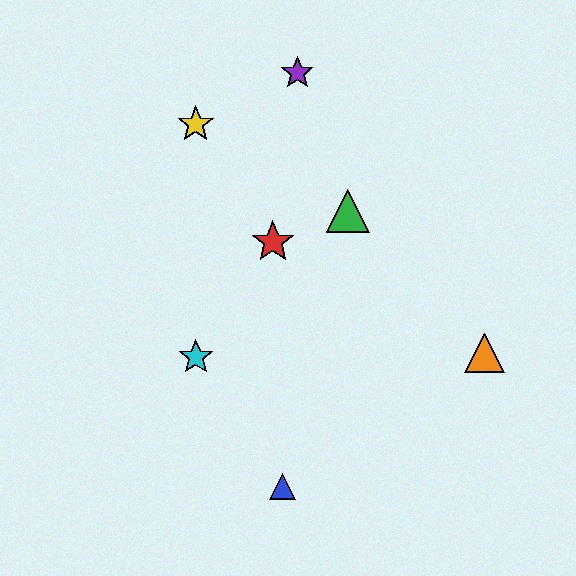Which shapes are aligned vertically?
The yellow star, the cyan star are aligned vertically.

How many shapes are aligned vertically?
2 shapes (the yellow star, the cyan star) are aligned vertically.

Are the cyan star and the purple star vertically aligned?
No, the cyan star is at x≈196 and the purple star is at x≈297.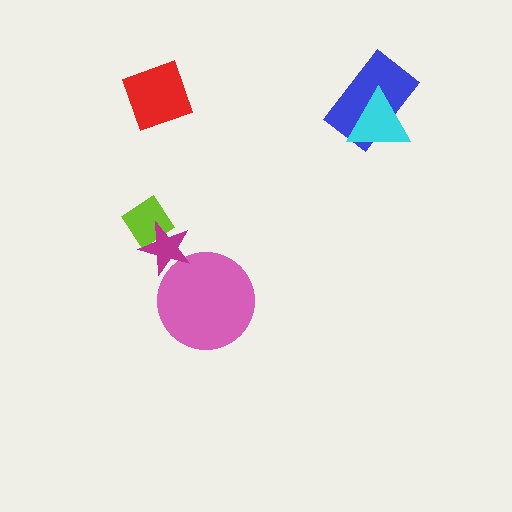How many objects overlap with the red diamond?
0 objects overlap with the red diamond.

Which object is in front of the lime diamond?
The magenta star is in front of the lime diamond.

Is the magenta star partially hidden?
No, no other shape covers it.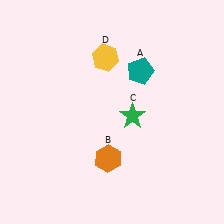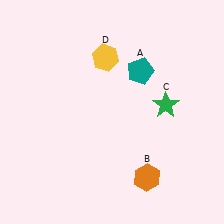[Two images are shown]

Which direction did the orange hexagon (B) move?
The orange hexagon (B) moved right.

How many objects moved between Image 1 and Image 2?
2 objects moved between the two images.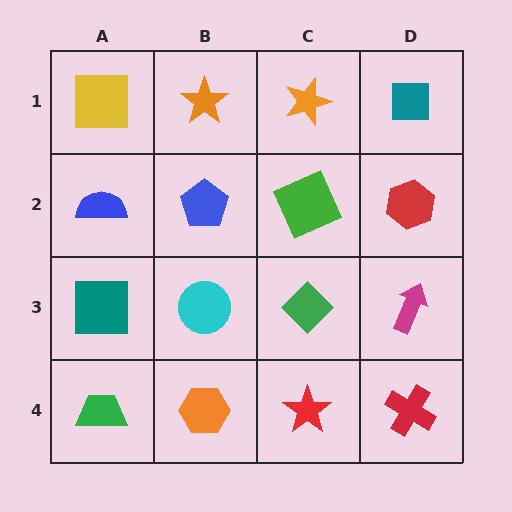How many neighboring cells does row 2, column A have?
3.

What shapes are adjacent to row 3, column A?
A blue semicircle (row 2, column A), a green trapezoid (row 4, column A), a cyan circle (row 3, column B).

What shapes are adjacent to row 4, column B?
A cyan circle (row 3, column B), a green trapezoid (row 4, column A), a red star (row 4, column C).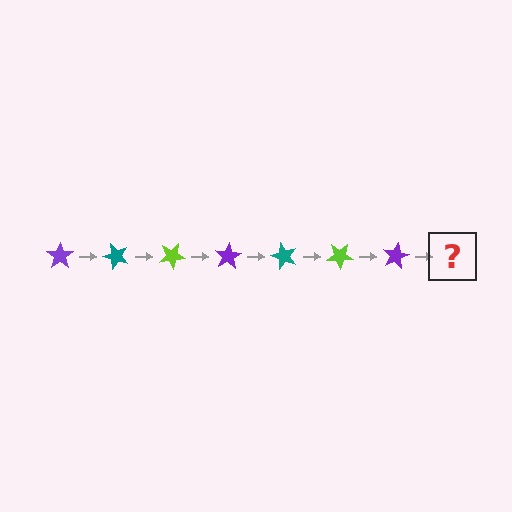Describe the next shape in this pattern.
It should be a teal star, rotated 350 degrees from the start.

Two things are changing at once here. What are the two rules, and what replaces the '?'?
The two rules are that it rotates 50 degrees each step and the color cycles through purple, teal, and lime. The '?' should be a teal star, rotated 350 degrees from the start.